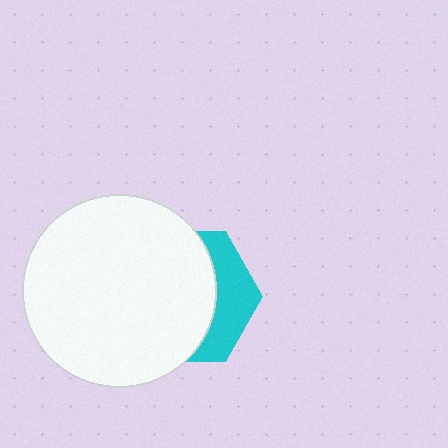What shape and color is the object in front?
The object in front is a white circle.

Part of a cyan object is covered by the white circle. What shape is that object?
It is a hexagon.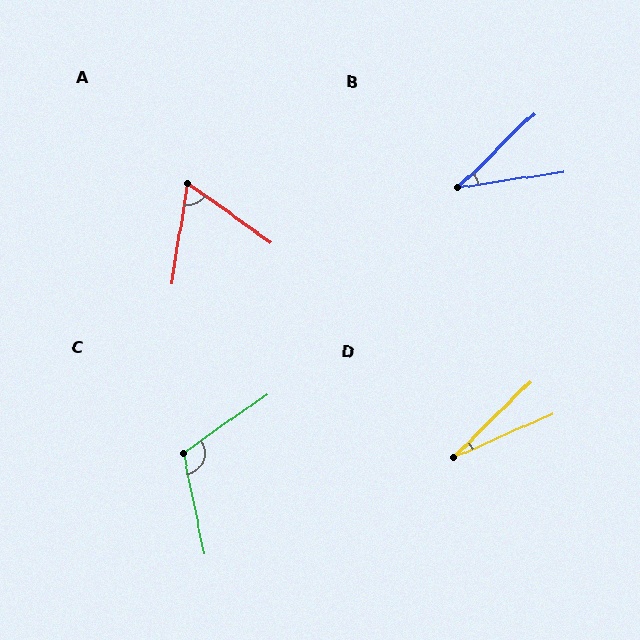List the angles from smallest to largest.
D (21°), B (35°), A (64°), C (113°).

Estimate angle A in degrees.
Approximately 64 degrees.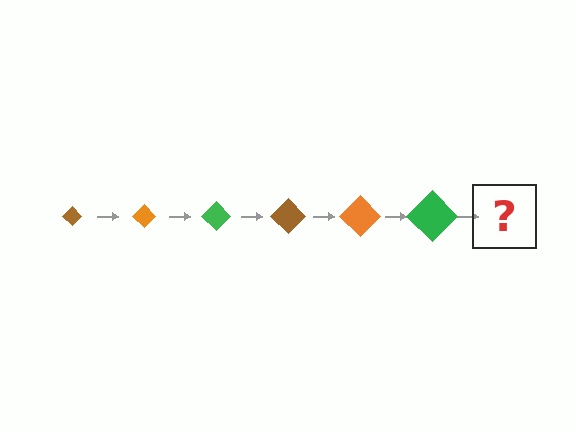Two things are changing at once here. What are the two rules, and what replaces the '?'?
The two rules are that the diamond grows larger each step and the color cycles through brown, orange, and green. The '?' should be a brown diamond, larger than the previous one.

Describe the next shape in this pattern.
It should be a brown diamond, larger than the previous one.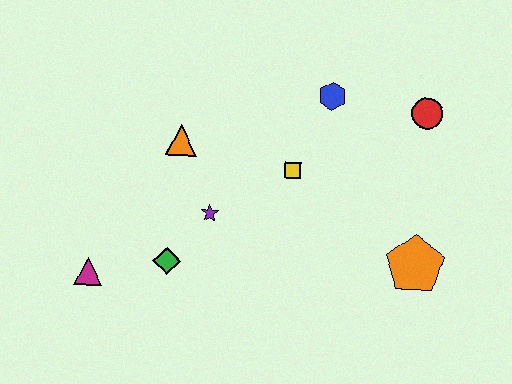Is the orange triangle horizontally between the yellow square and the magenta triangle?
Yes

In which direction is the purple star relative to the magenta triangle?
The purple star is to the right of the magenta triangle.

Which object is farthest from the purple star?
The red circle is farthest from the purple star.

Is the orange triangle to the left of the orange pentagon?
Yes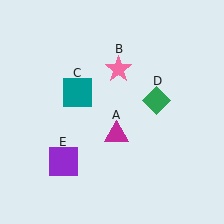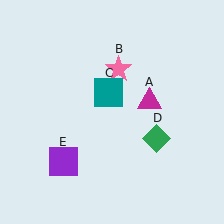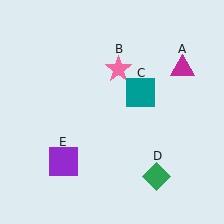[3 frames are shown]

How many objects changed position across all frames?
3 objects changed position: magenta triangle (object A), teal square (object C), green diamond (object D).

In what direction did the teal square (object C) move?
The teal square (object C) moved right.